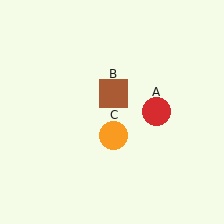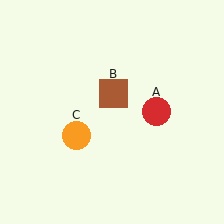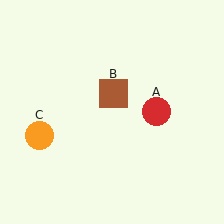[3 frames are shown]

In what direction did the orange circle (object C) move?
The orange circle (object C) moved left.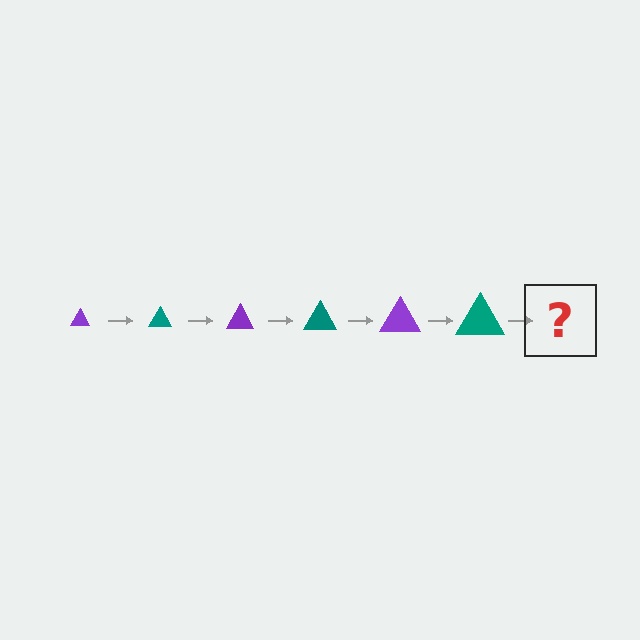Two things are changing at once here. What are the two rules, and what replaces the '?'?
The two rules are that the triangle grows larger each step and the color cycles through purple and teal. The '?' should be a purple triangle, larger than the previous one.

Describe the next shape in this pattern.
It should be a purple triangle, larger than the previous one.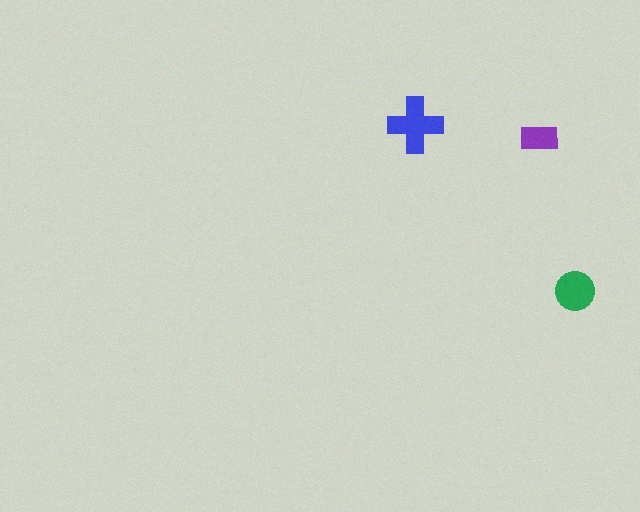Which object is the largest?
The blue cross.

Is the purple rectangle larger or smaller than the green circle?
Smaller.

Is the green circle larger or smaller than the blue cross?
Smaller.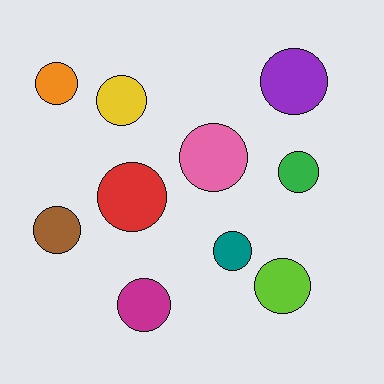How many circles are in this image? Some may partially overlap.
There are 10 circles.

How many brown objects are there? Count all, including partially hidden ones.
There is 1 brown object.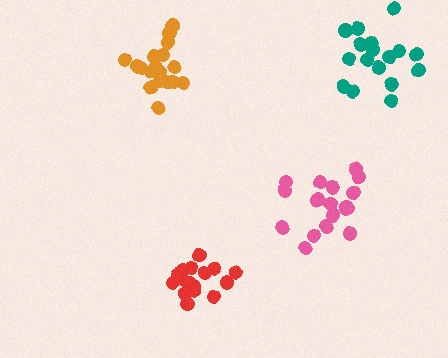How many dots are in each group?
Group 1: 17 dots, Group 2: 17 dots, Group 3: 17 dots, Group 4: 18 dots (69 total).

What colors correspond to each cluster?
The clusters are colored: teal, pink, red, orange.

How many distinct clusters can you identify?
There are 4 distinct clusters.